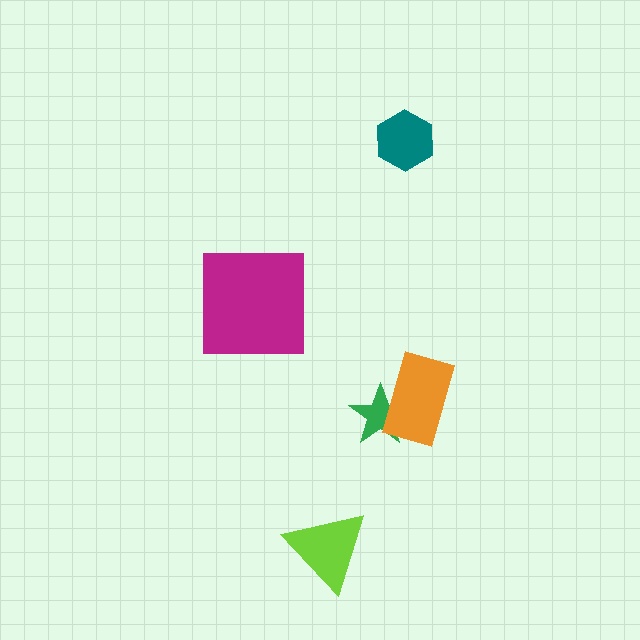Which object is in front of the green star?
The orange rectangle is in front of the green star.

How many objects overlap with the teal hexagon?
0 objects overlap with the teal hexagon.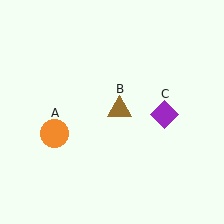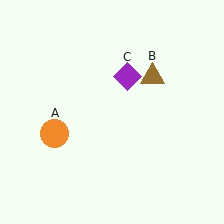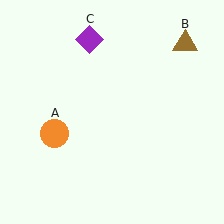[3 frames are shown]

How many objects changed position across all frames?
2 objects changed position: brown triangle (object B), purple diamond (object C).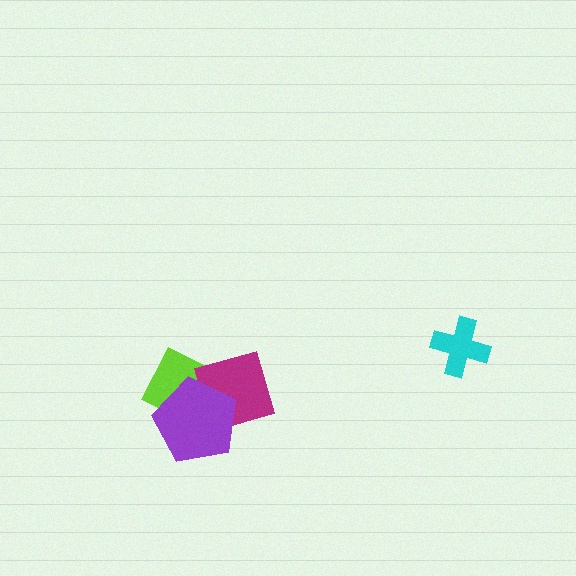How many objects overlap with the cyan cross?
0 objects overlap with the cyan cross.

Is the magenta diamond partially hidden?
Yes, it is partially covered by another shape.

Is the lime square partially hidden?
Yes, it is partially covered by another shape.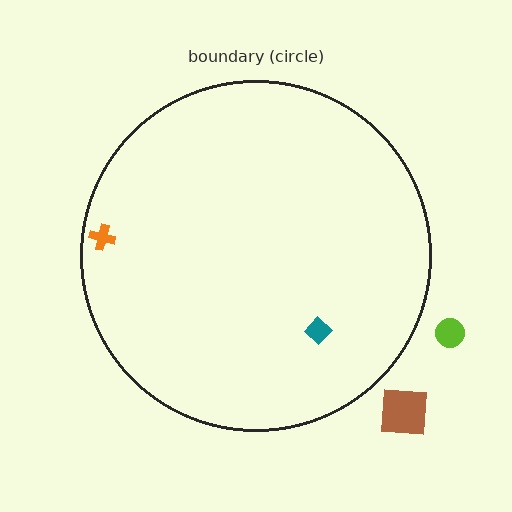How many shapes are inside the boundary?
2 inside, 2 outside.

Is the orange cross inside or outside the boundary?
Inside.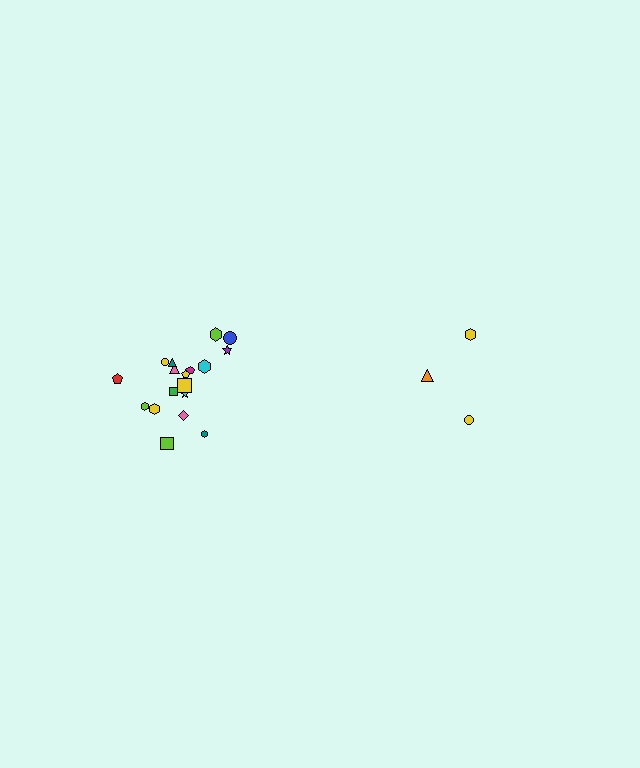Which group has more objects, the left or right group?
The left group.